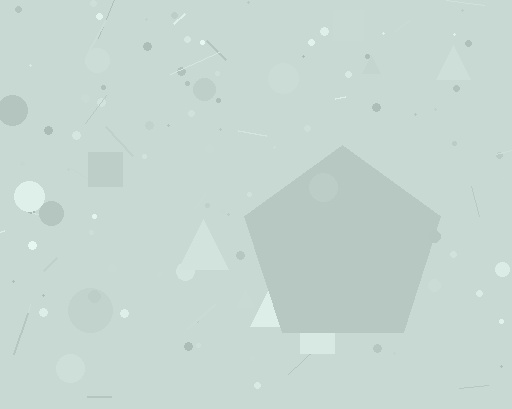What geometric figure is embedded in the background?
A pentagon is embedded in the background.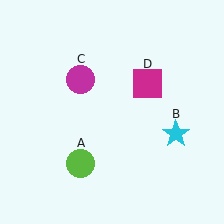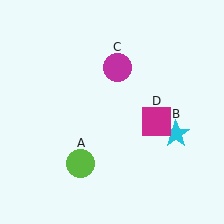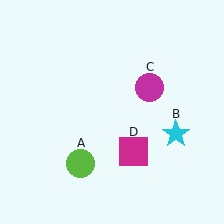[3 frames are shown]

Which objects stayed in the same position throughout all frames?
Lime circle (object A) and cyan star (object B) remained stationary.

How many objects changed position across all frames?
2 objects changed position: magenta circle (object C), magenta square (object D).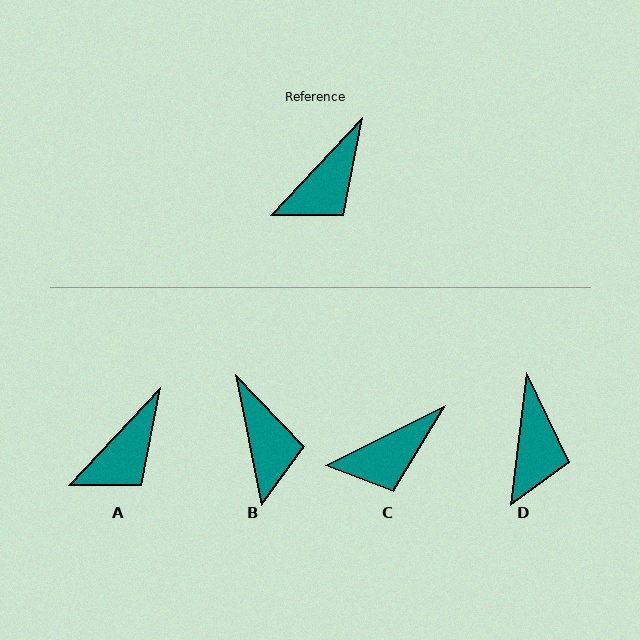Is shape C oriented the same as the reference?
No, it is off by about 21 degrees.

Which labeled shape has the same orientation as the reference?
A.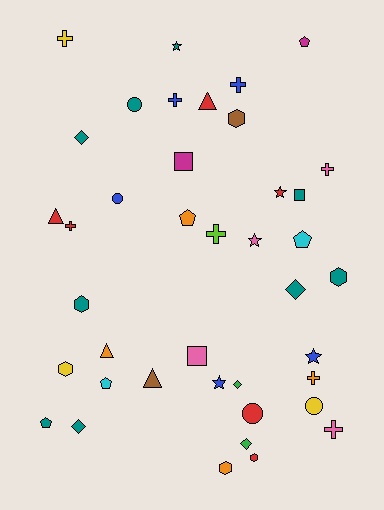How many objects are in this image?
There are 40 objects.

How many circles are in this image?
There are 4 circles.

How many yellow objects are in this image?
There are 3 yellow objects.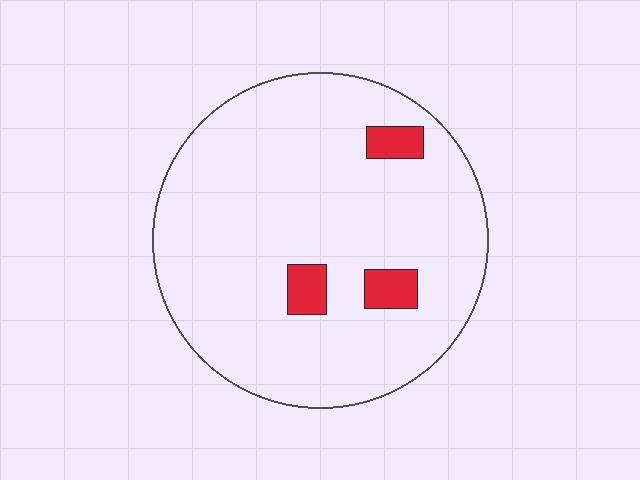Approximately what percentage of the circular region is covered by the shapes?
Approximately 5%.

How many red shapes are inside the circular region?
3.